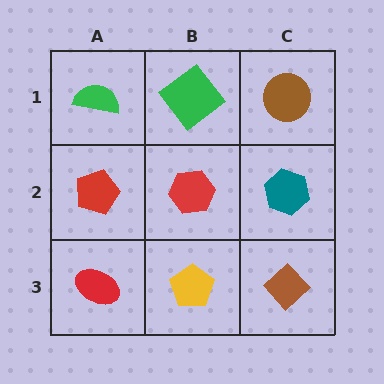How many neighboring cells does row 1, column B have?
3.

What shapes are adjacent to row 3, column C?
A teal hexagon (row 2, column C), a yellow pentagon (row 3, column B).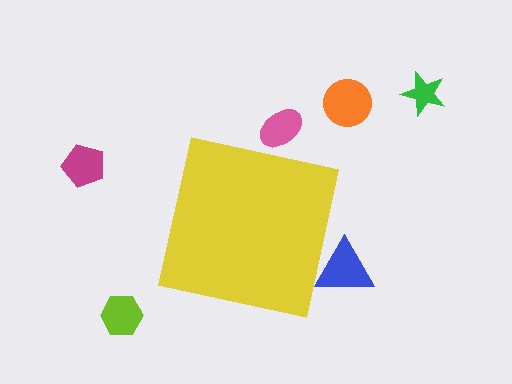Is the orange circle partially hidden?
No, the orange circle is fully visible.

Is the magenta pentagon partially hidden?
No, the magenta pentagon is fully visible.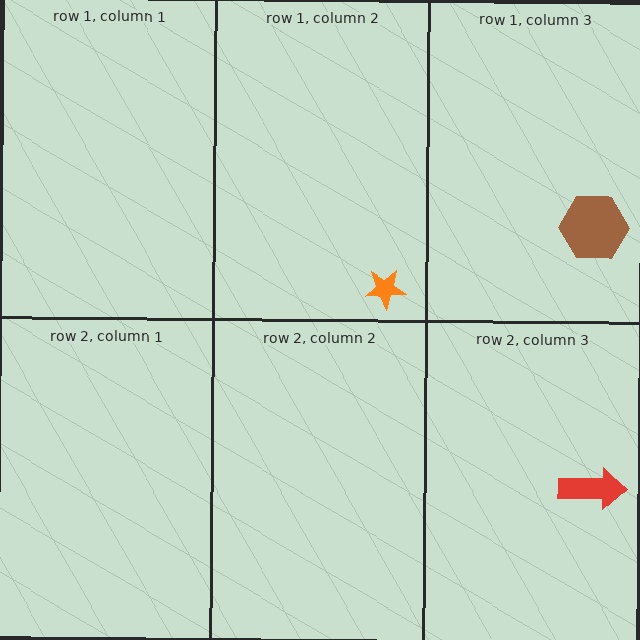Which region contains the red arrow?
The row 2, column 3 region.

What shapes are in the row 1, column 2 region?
The orange star.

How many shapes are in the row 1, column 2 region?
1.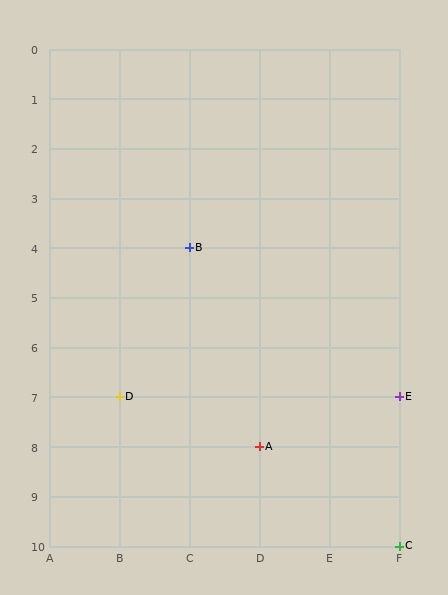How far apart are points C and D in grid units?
Points C and D are 4 columns and 3 rows apart (about 5.0 grid units diagonally).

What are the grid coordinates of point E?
Point E is at grid coordinates (F, 7).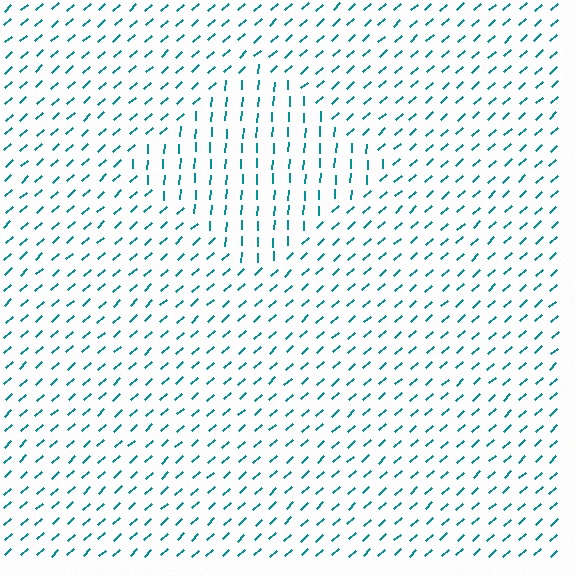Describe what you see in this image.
The image is filled with small teal line segments. A diamond region in the image has lines oriented differently from the surrounding lines, creating a visible texture boundary.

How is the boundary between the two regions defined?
The boundary is defined purely by a change in line orientation (approximately 45 degrees difference). All lines are the same color and thickness.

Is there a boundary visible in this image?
Yes, there is a texture boundary formed by a change in line orientation.